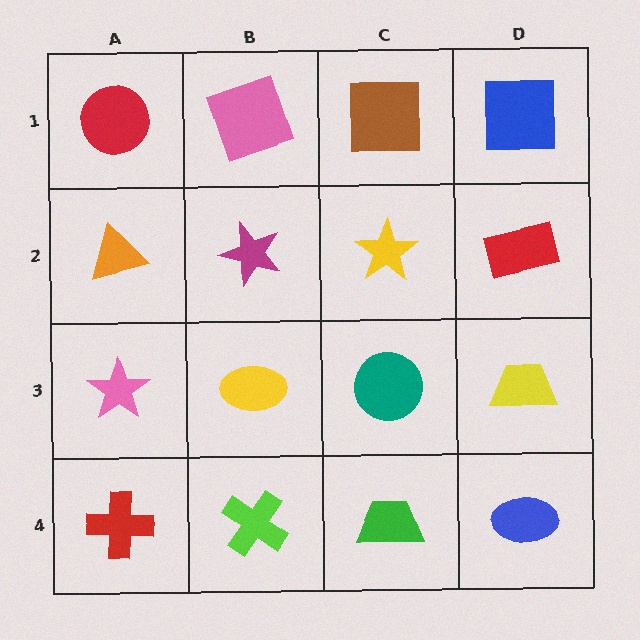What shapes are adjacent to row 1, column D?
A red rectangle (row 2, column D), a brown square (row 1, column C).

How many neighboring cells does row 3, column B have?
4.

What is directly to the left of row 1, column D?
A brown square.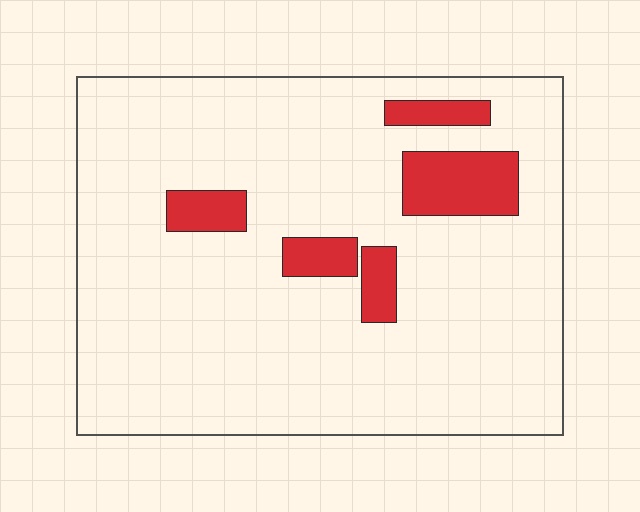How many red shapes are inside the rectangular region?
5.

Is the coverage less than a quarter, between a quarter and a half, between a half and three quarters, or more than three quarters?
Less than a quarter.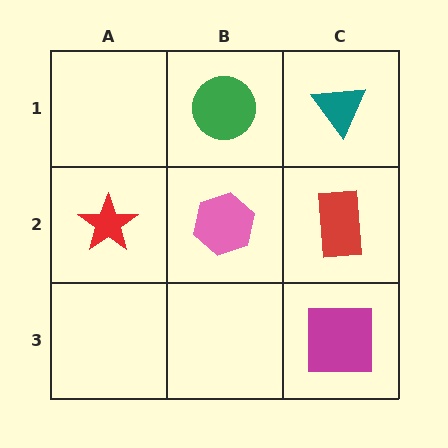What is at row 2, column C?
A red rectangle.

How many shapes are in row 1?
2 shapes.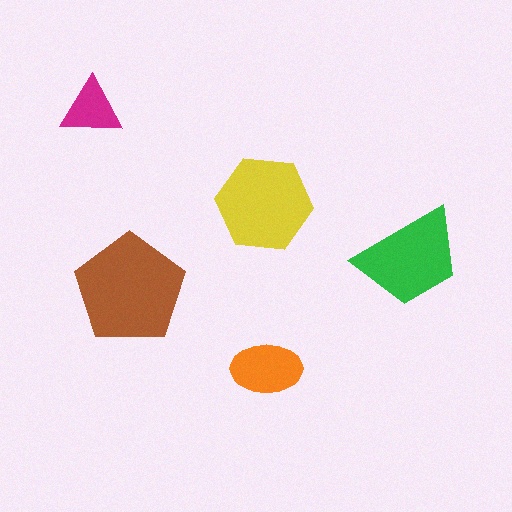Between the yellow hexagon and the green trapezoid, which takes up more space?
The yellow hexagon.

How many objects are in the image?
There are 5 objects in the image.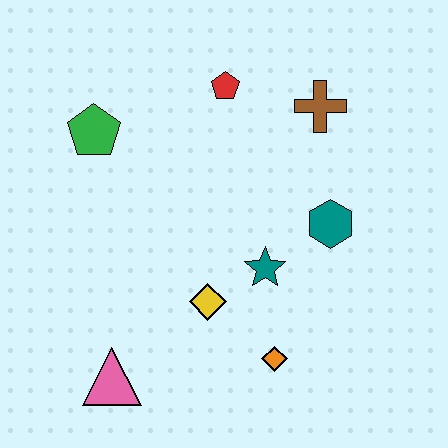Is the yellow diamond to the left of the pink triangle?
No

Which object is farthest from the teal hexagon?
The pink triangle is farthest from the teal hexagon.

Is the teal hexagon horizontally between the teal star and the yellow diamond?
No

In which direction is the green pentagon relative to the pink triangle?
The green pentagon is above the pink triangle.